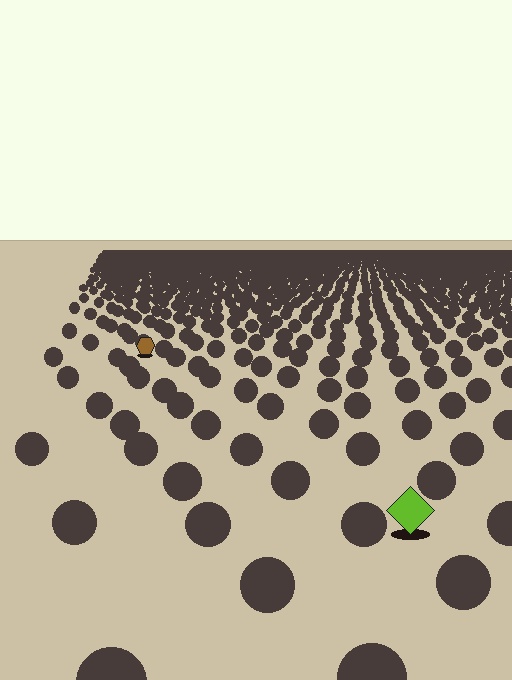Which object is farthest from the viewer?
The brown hexagon is farthest from the viewer. It appears smaller and the ground texture around it is denser.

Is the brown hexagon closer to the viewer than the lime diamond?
No. The lime diamond is closer — you can tell from the texture gradient: the ground texture is coarser near it.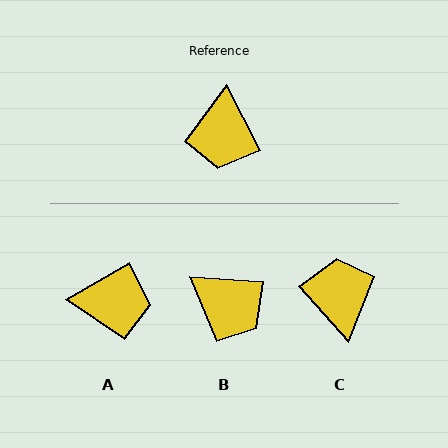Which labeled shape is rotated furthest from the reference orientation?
C, about 165 degrees away.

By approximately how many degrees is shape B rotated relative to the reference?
Approximately 59 degrees counter-clockwise.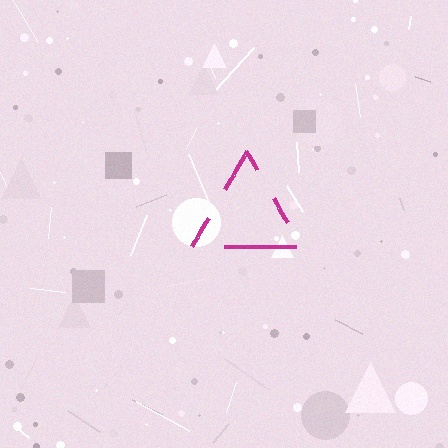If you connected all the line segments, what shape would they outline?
They would outline a triangle.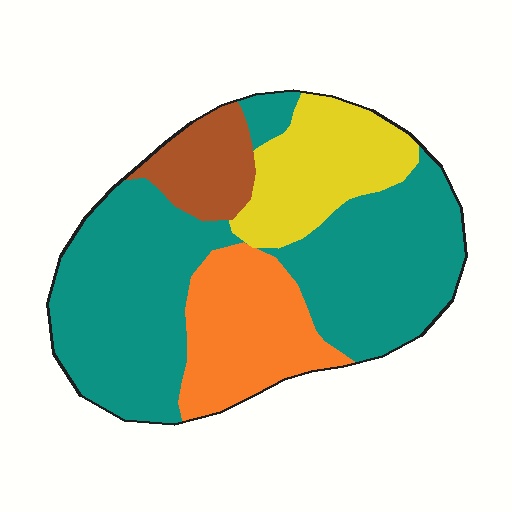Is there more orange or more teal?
Teal.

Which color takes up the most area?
Teal, at roughly 55%.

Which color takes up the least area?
Brown, at roughly 10%.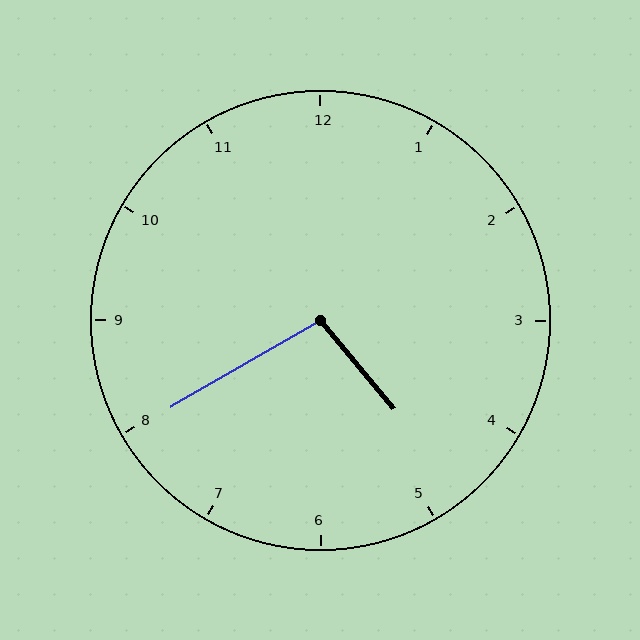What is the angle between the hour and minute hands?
Approximately 100 degrees.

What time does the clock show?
4:40.